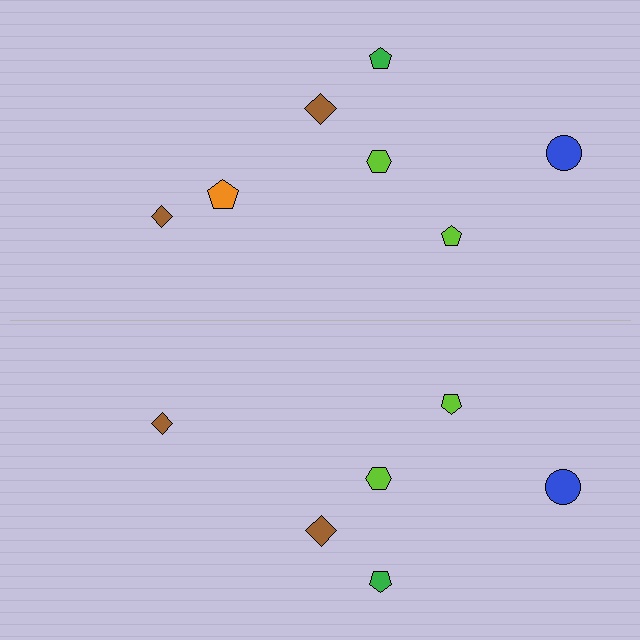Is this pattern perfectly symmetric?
No, the pattern is not perfectly symmetric. A orange pentagon is missing from the bottom side.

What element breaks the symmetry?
A orange pentagon is missing from the bottom side.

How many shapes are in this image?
There are 13 shapes in this image.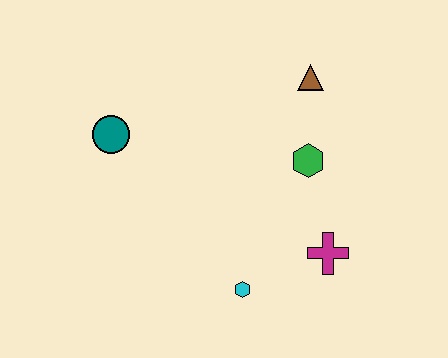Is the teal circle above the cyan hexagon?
Yes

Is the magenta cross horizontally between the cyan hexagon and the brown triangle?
No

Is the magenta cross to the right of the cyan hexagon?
Yes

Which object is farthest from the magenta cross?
The teal circle is farthest from the magenta cross.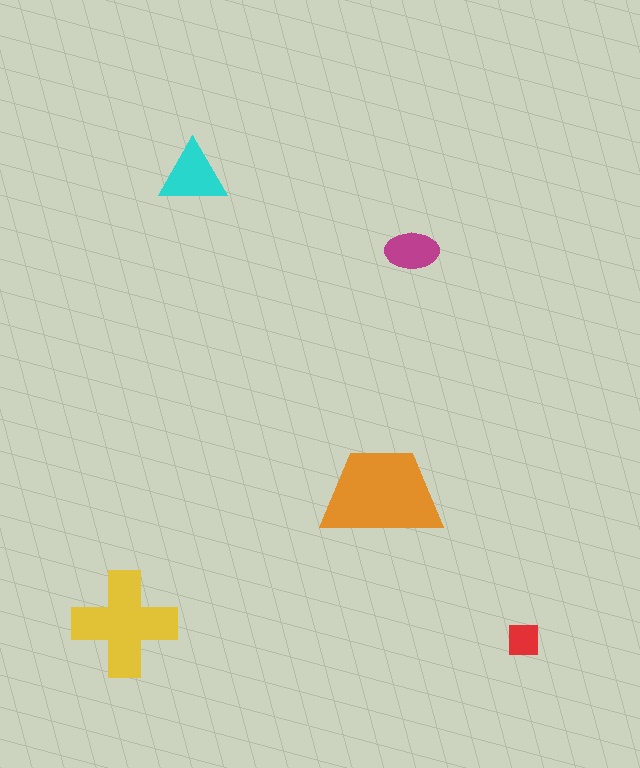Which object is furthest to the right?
The red square is rightmost.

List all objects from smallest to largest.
The red square, the magenta ellipse, the cyan triangle, the yellow cross, the orange trapezoid.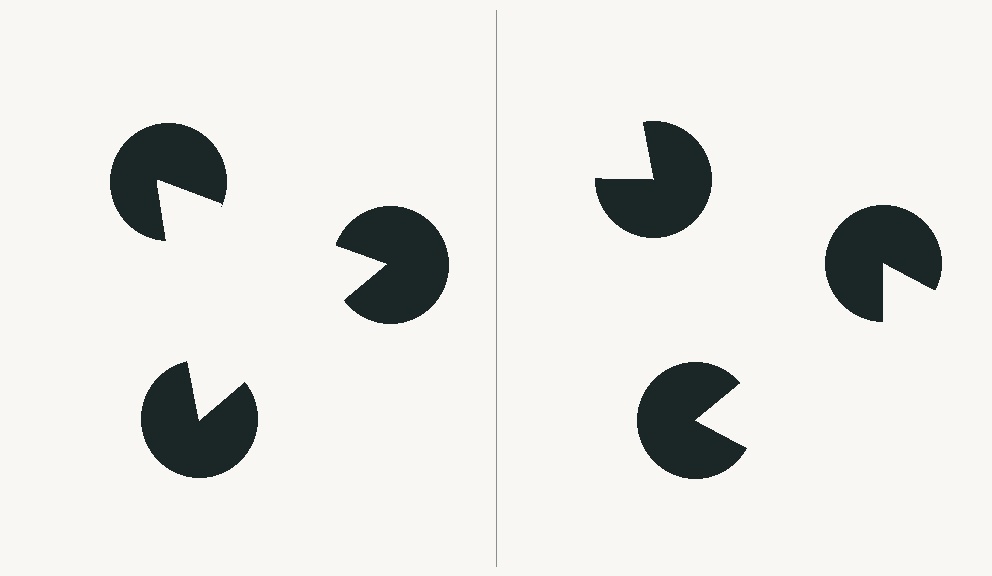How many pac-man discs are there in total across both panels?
6 — 3 on each side.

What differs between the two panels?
The pac-man discs are positioned identically on both sides; only the wedge orientations differ. On the left they align to a triangle; on the right they are misaligned.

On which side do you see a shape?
An illusory triangle appears on the left side. On the right side the wedge cuts are rotated, so no coherent shape forms.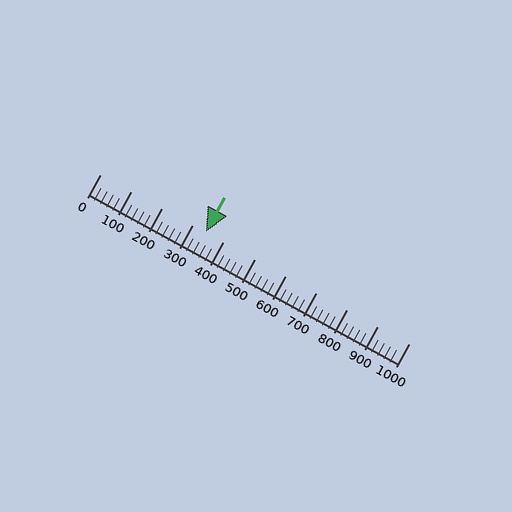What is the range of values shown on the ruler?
The ruler shows values from 0 to 1000.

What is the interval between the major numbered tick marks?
The major tick marks are spaced 100 units apart.